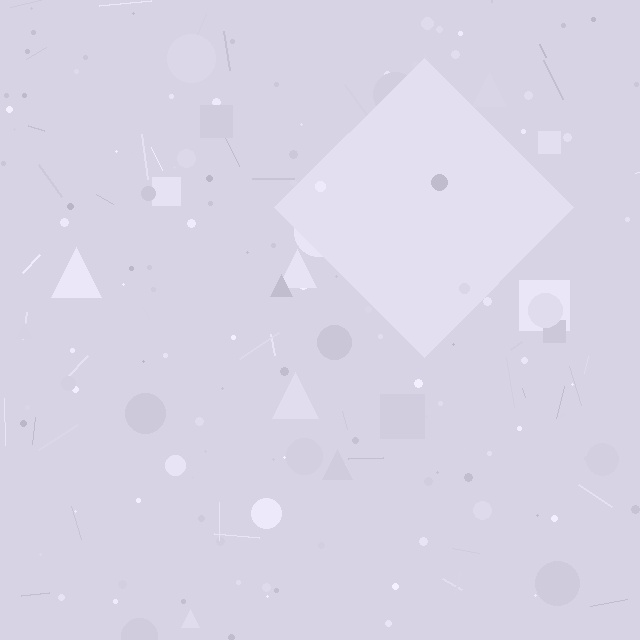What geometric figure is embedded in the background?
A diamond is embedded in the background.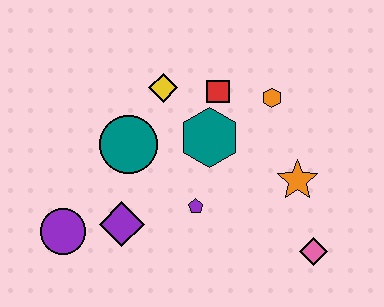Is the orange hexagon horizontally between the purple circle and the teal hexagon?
No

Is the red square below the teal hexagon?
No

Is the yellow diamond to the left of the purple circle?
No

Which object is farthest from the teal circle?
The pink diamond is farthest from the teal circle.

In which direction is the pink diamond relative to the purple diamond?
The pink diamond is to the right of the purple diamond.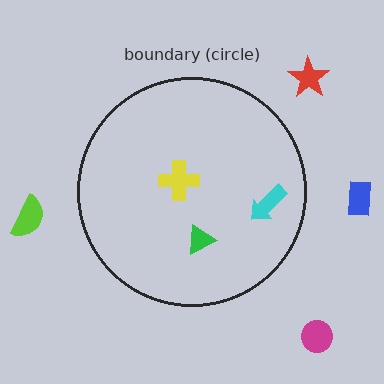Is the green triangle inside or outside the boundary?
Inside.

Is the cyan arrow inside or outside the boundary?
Inside.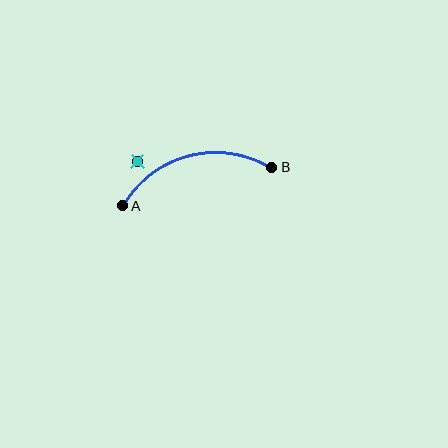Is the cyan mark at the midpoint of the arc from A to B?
No — the cyan mark does not lie on the arc at all. It sits slightly outside the curve.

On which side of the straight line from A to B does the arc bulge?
The arc bulges above the straight line connecting A and B.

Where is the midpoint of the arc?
The arc midpoint is the point on the curve farthest from the straight line joining A and B. It sits above that line.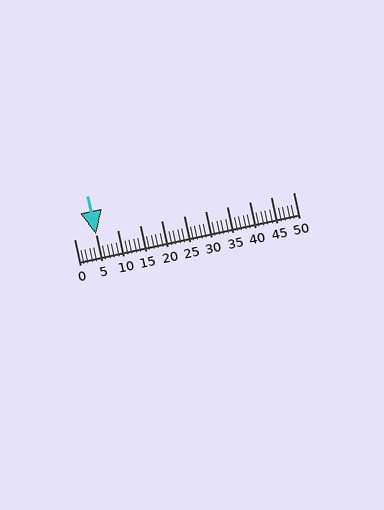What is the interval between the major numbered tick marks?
The major tick marks are spaced 5 units apart.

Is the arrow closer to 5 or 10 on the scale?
The arrow is closer to 5.